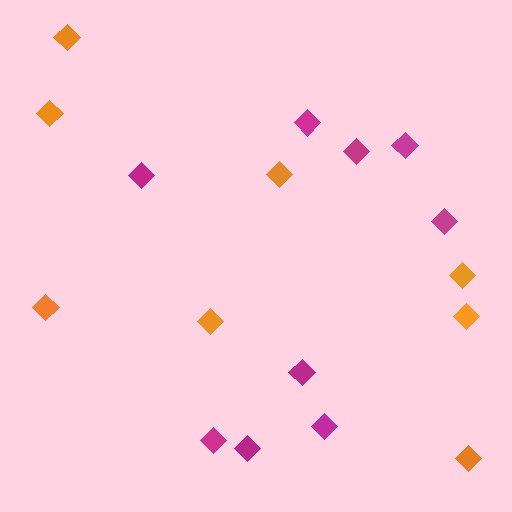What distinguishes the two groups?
There are 2 groups: one group of orange diamonds (8) and one group of magenta diamonds (9).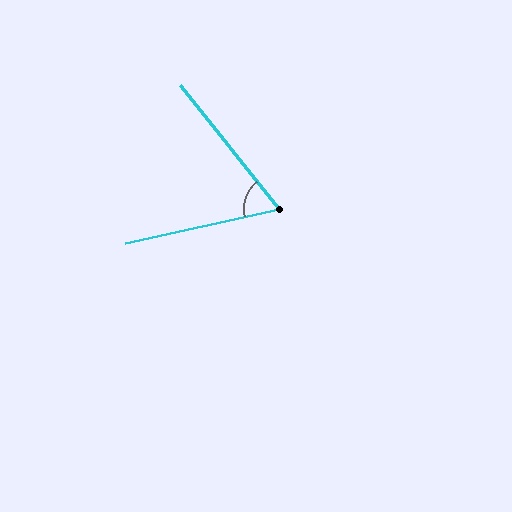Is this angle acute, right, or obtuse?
It is acute.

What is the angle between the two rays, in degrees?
Approximately 64 degrees.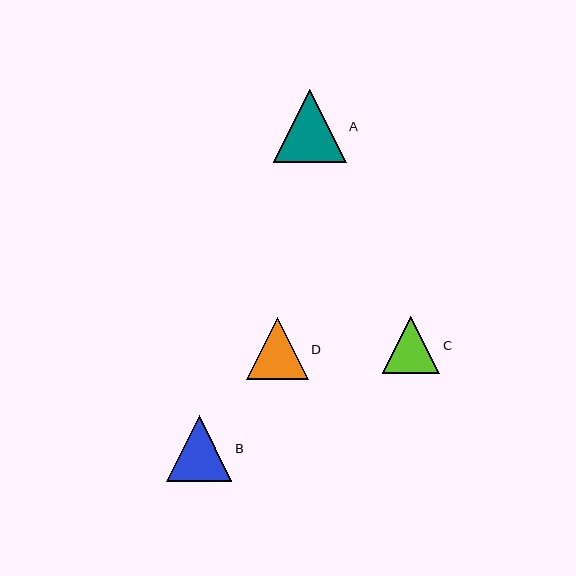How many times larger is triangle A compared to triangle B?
Triangle A is approximately 1.1 times the size of triangle B.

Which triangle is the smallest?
Triangle C is the smallest with a size of approximately 57 pixels.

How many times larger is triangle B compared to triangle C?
Triangle B is approximately 1.1 times the size of triangle C.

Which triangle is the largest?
Triangle A is the largest with a size of approximately 73 pixels.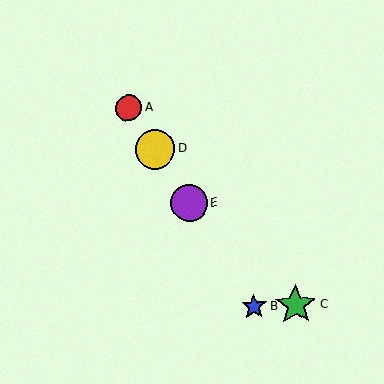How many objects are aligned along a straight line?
4 objects (A, B, D, E) are aligned along a straight line.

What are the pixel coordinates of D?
Object D is at (155, 149).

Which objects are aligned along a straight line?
Objects A, B, D, E are aligned along a straight line.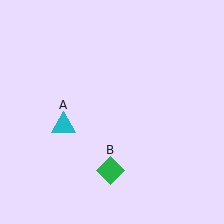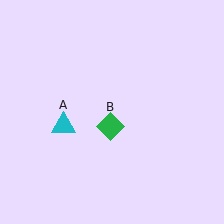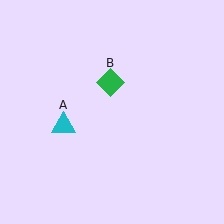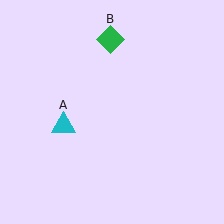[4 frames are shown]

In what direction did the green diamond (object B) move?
The green diamond (object B) moved up.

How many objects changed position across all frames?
1 object changed position: green diamond (object B).